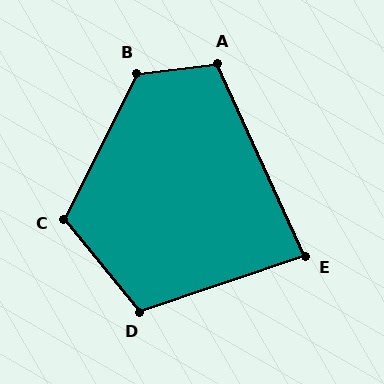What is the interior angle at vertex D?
Approximately 111 degrees (obtuse).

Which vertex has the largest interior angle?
B, at approximately 123 degrees.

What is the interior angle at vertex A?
Approximately 108 degrees (obtuse).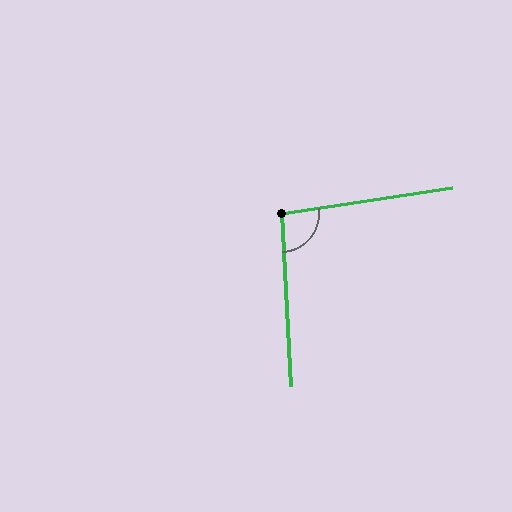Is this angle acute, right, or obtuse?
It is obtuse.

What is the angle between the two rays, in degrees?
Approximately 96 degrees.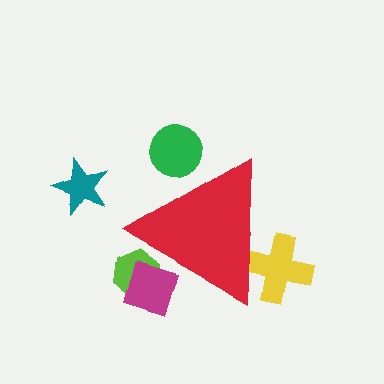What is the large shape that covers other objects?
A red triangle.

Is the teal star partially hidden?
No, the teal star is fully visible.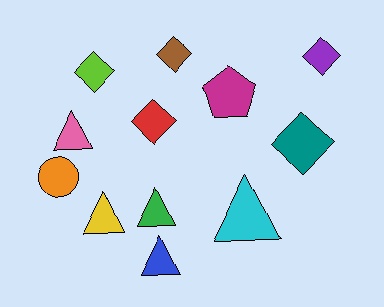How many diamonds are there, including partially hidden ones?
There are 5 diamonds.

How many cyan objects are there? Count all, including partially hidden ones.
There is 1 cyan object.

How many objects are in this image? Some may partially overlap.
There are 12 objects.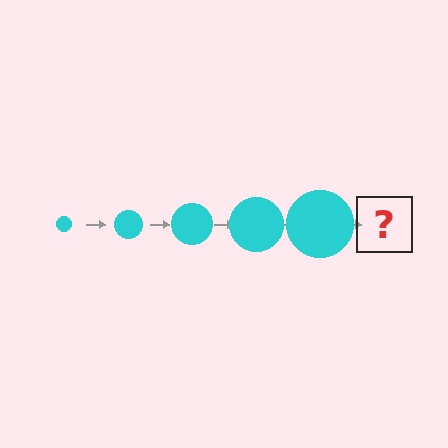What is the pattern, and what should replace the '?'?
The pattern is that the circle gets progressively larger each step. The '?' should be a cyan circle, larger than the previous one.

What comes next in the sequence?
The next element should be a cyan circle, larger than the previous one.